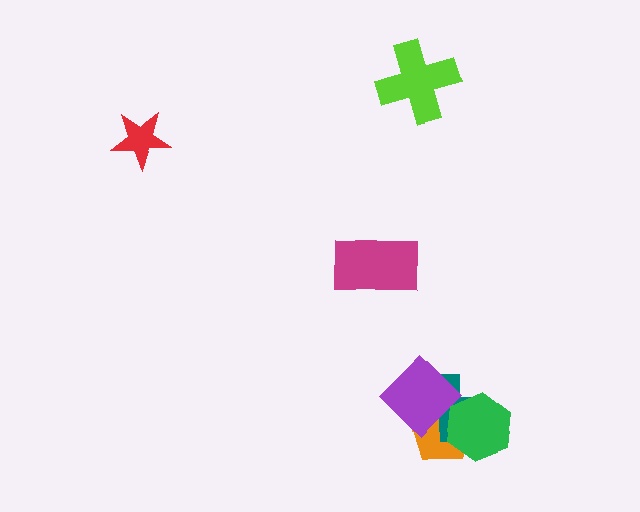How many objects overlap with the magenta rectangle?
0 objects overlap with the magenta rectangle.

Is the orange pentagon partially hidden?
Yes, it is partially covered by another shape.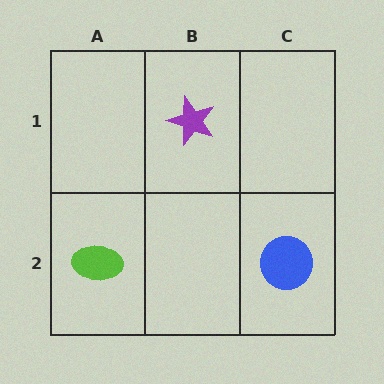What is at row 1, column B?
A purple star.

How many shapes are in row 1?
1 shape.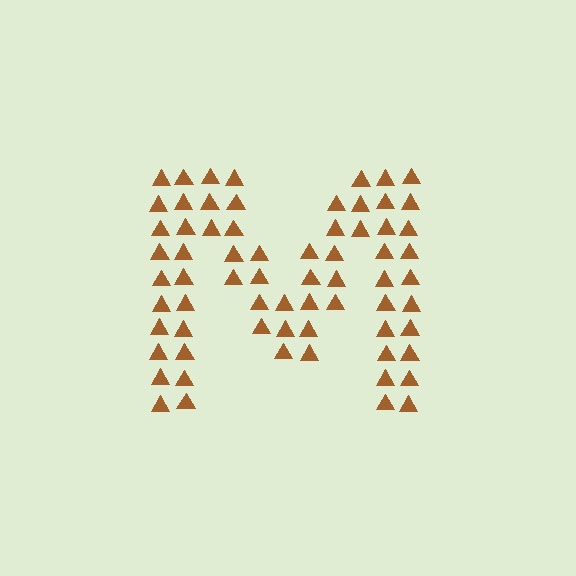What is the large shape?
The large shape is the letter M.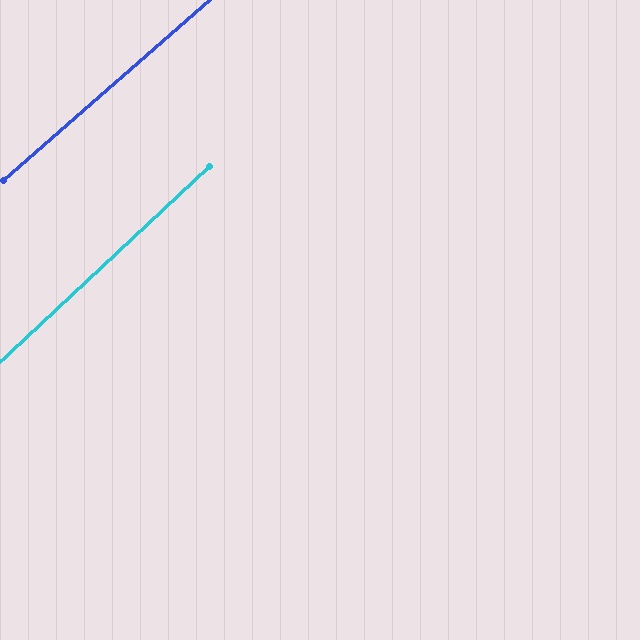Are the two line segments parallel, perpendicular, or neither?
Parallel — their directions differ by only 1.6°.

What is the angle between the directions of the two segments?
Approximately 2 degrees.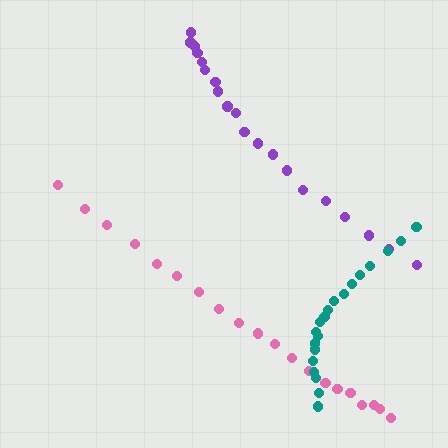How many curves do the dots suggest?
There are 3 distinct paths.